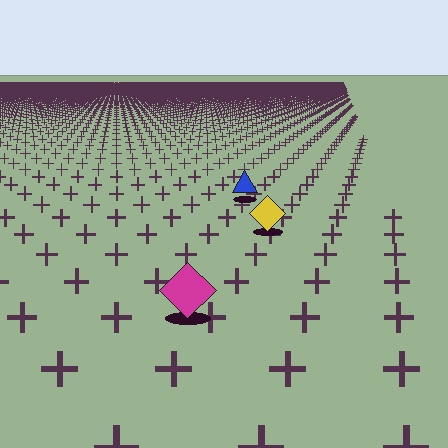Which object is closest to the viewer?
The magenta diamond is closest. The texture marks near it are larger and more spread out.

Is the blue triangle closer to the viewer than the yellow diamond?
No. The yellow diamond is closer — you can tell from the texture gradient: the ground texture is coarser near it.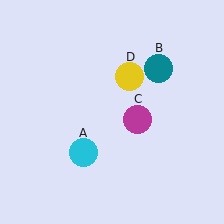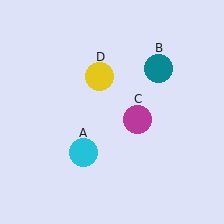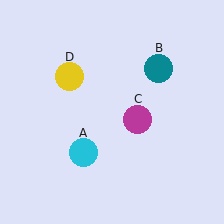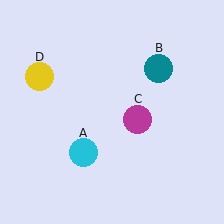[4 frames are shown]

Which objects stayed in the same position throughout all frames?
Cyan circle (object A) and teal circle (object B) and magenta circle (object C) remained stationary.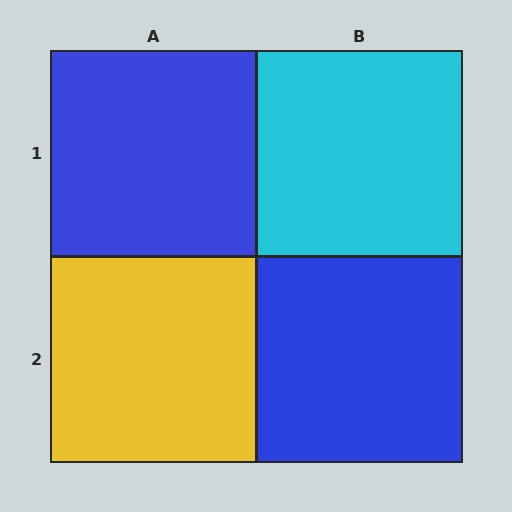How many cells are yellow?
1 cell is yellow.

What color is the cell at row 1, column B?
Cyan.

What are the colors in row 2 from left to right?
Yellow, blue.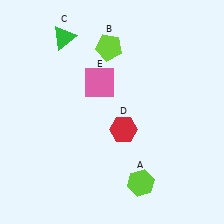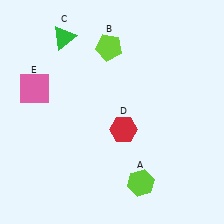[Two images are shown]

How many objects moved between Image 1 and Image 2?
1 object moved between the two images.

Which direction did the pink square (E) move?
The pink square (E) moved left.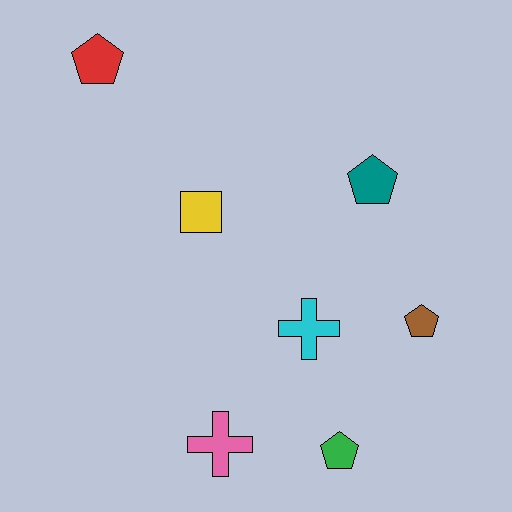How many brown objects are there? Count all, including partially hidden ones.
There is 1 brown object.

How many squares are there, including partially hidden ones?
There is 1 square.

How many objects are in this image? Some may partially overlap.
There are 7 objects.